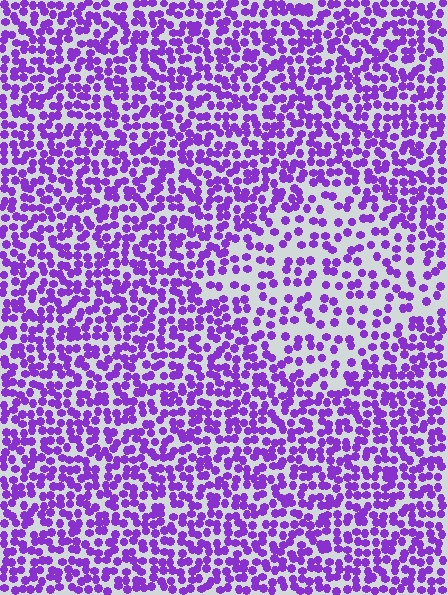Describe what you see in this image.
The image contains small purple elements arranged at two different densities. A diamond-shaped region is visible where the elements are less densely packed than the surrounding area.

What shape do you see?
I see a diamond.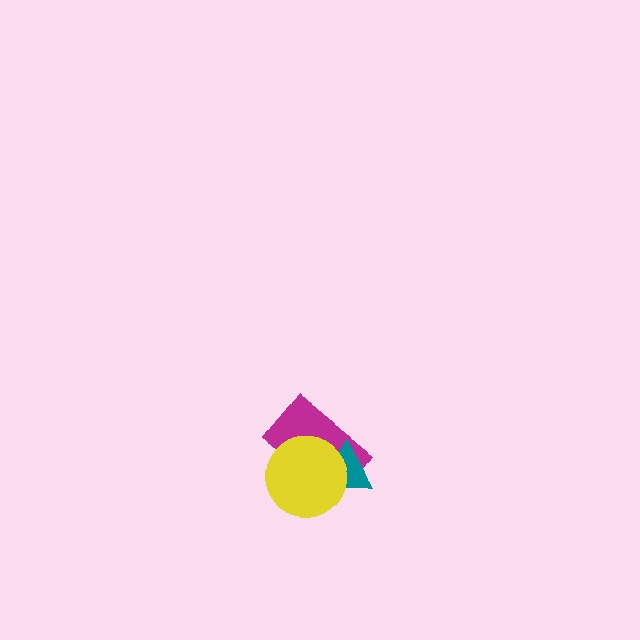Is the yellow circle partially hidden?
No, no other shape covers it.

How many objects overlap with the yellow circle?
2 objects overlap with the yellow circle.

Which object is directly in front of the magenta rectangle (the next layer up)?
The teal triangle is directly in front of the magenta rectangle.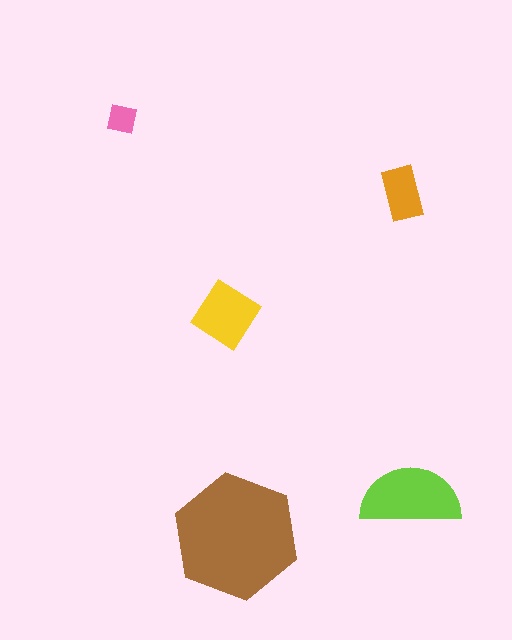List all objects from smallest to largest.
The pink square, the orange rectangle, the yellow diamond, the lime semicircle, the brown hexagon.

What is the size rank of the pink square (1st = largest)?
5th.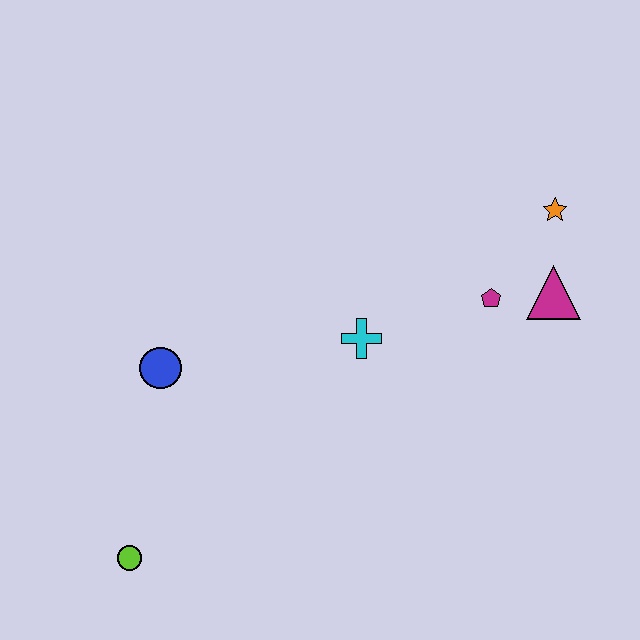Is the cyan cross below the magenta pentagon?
Yes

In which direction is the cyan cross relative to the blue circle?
The cyan cross is to the right of the blue circle.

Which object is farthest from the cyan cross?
The lime circle is farthest from the cyan cross.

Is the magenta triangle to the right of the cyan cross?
Yes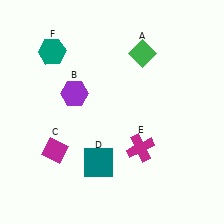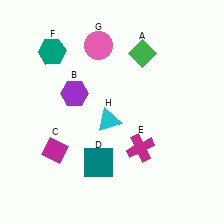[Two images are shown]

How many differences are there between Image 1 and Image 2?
There are 2 differences between the two images.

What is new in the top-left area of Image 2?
A pink circle (G) was added in the top-left area of Image 2.